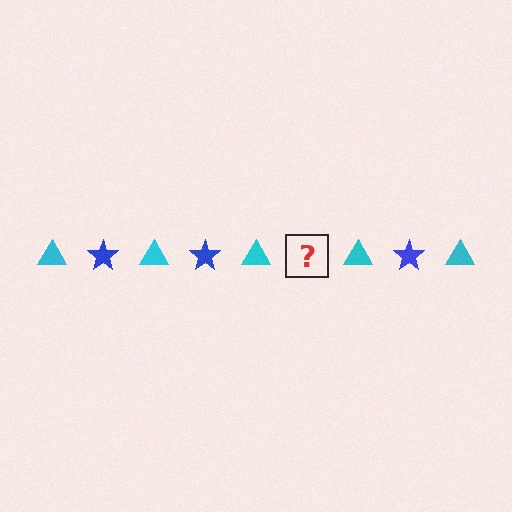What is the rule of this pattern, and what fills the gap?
The rule is that the pattern alternates between cyan triangle and blue star. The gap should be filled with a blue star.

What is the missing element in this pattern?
The missing element is a blue star.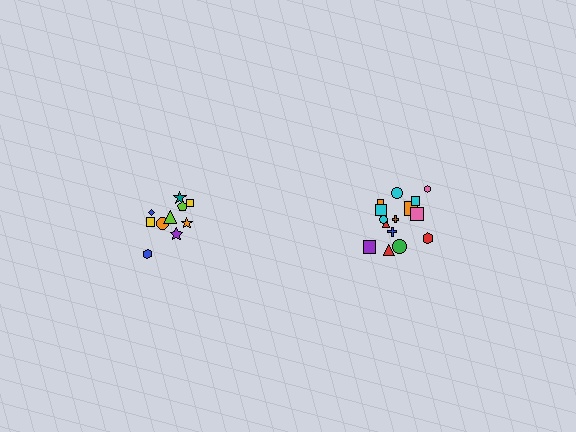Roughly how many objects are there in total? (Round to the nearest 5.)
Roughly 25 objects in total.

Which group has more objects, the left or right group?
The right group.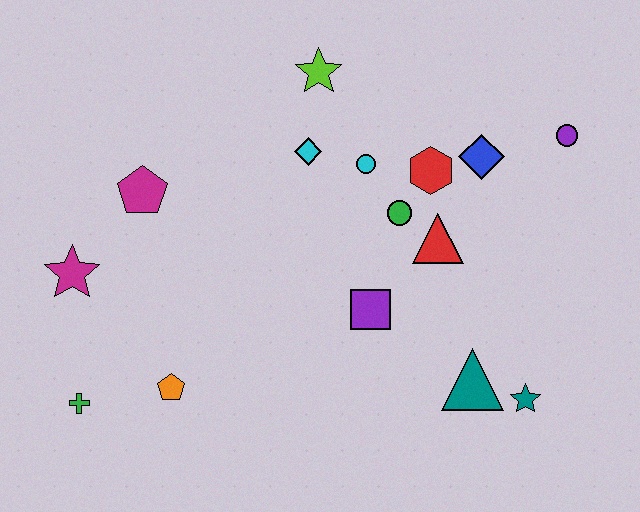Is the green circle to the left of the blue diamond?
Yes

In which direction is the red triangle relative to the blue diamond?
The red triangle is below the blue diamond.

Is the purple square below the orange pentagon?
No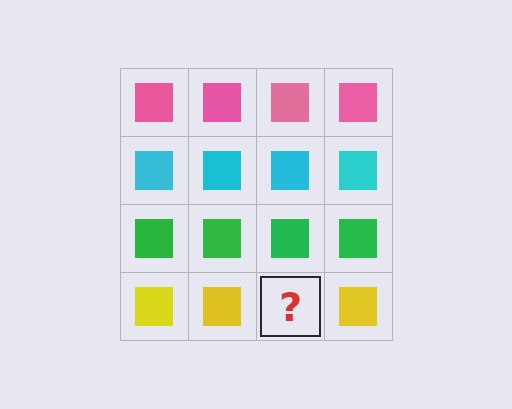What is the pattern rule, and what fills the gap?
The rule is that each row has a consistent color. The gap should be filled with a yellow square.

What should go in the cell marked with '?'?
The missing cell should contain a yellow square.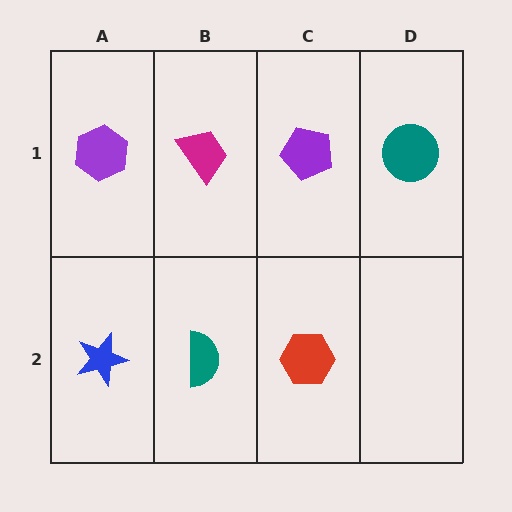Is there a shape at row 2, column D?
No, that cell is empty.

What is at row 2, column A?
A blue star.